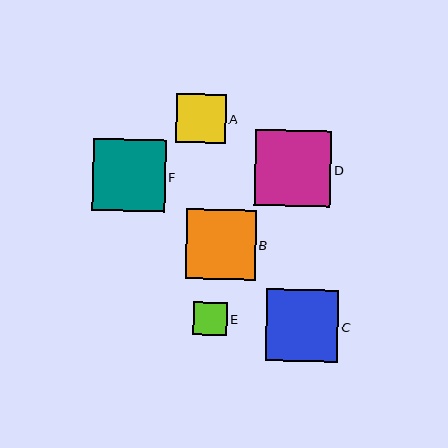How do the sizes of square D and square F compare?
Square D and square F are approximately the same size.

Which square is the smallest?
Square E is the smallest with a size of approximately 33 pixels.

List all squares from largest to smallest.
From largest to smallest: D, C, F, B, A, E.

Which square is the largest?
Square D is the largest with a size of approximately 76 pixels.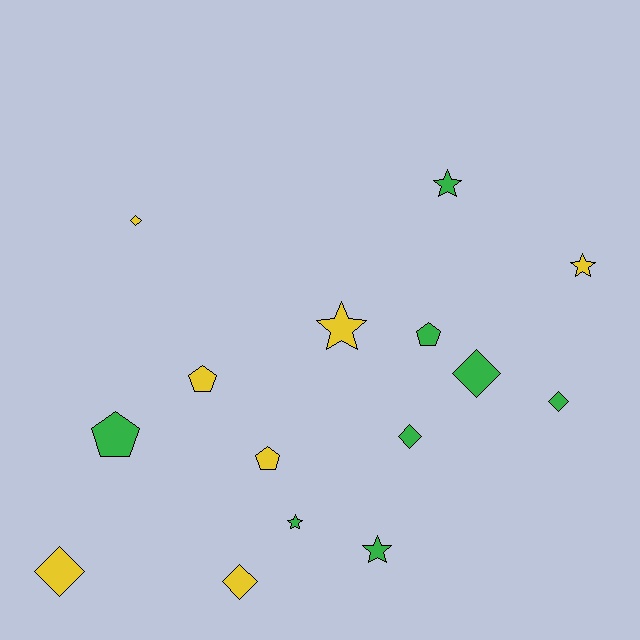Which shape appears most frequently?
Diamond, with 6 objects.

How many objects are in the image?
There are 15 objects.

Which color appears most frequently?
Green, with 8 objects.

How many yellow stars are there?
There are 2 yellow stars.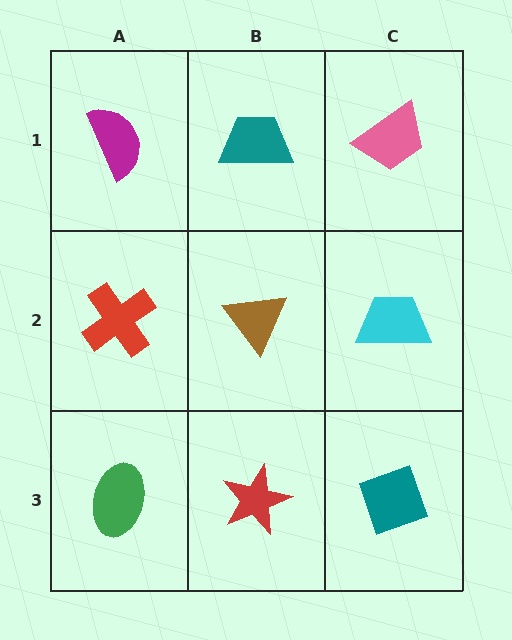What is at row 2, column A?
A red cross.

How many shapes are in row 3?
3 shapes.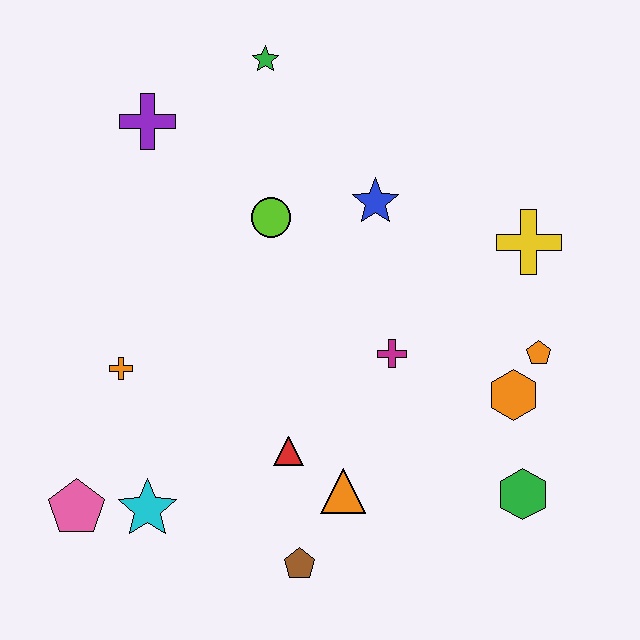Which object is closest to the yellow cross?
The orange pentagon is closest to the yellow cross.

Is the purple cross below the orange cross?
No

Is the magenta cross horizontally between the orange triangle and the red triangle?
No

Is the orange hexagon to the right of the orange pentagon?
No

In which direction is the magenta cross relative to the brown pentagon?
The magenta cross is above the brown pentagon.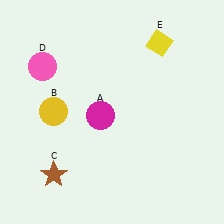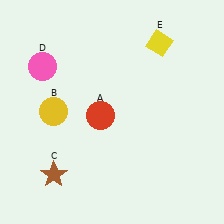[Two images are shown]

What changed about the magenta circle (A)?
In Image 1, A is magenta. In Image 2, it changed to red.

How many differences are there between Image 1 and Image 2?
There is 1 difference between the two images.